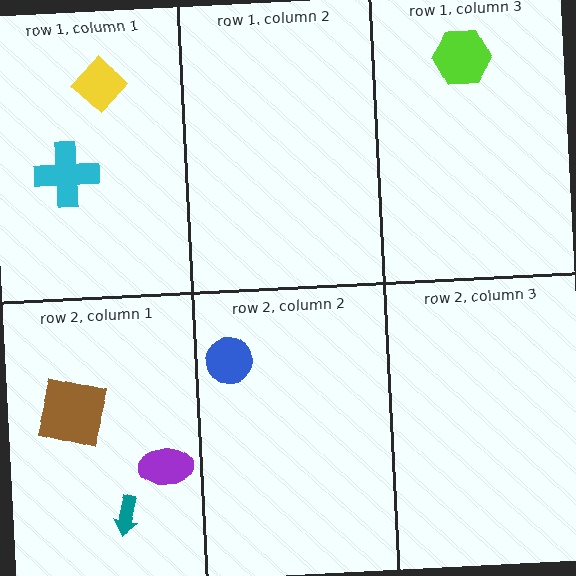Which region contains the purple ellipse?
The row 2, column 1 region.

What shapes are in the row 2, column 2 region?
The blue circle.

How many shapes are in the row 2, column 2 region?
1.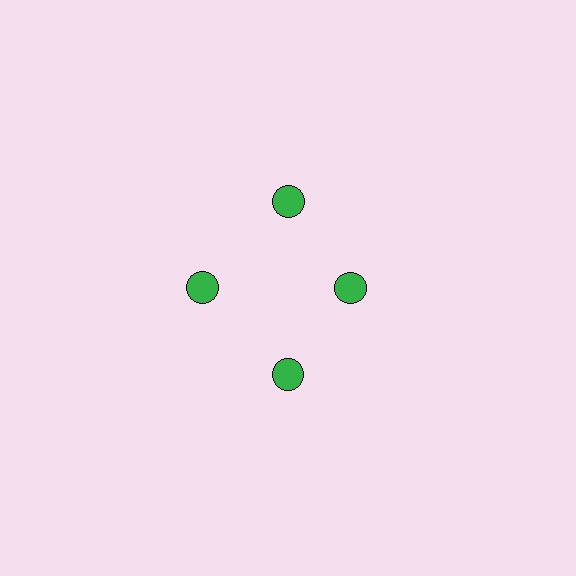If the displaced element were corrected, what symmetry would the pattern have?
It would have 4-fold rotational symmetry — the pattern would map onto itself every 90 degrees.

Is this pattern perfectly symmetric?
No. The 4 green circles are arranged in a ring, but one element near the 3 o'clock position is pulled inward toward the center, breaking the 4-fold rotational symmetry.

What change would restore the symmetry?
The symmetry would be restored by moving it outward, back onto the ring so that all 4 circles sit at equal angles and equal distance from the center.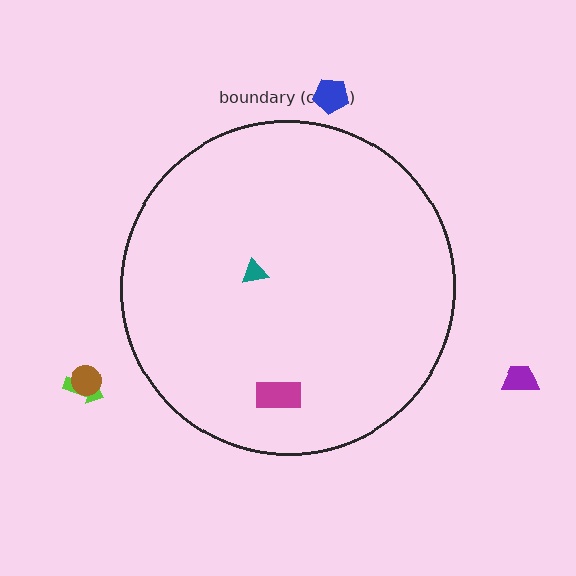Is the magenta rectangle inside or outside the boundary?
Inside.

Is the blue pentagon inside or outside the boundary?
Outside.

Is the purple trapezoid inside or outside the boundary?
Outside.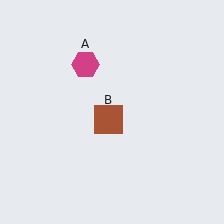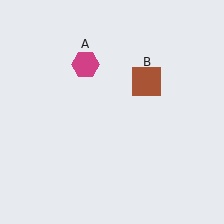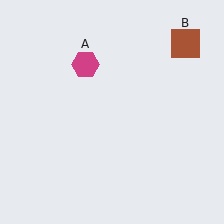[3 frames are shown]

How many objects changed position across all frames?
1 object changed position: brown square (object B).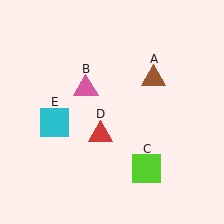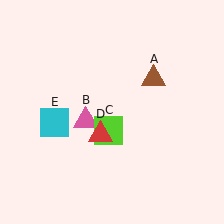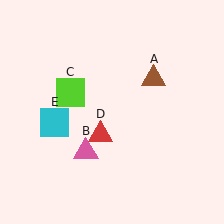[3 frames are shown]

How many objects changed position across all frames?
2 objects changed position: pink triangle (object B), lime square (object C).